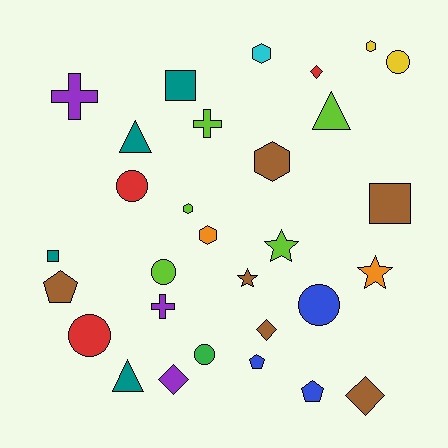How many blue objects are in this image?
There are 3 blue objects.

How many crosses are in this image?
There are 3 crosses.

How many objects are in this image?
There are 30 objects.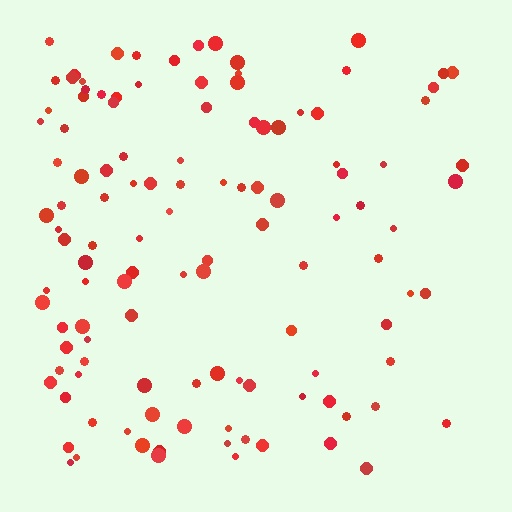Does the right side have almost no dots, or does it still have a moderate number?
Still a moderate number, just noticeably fewer than the left.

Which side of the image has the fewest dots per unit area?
The right.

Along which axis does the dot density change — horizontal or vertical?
Horizontal.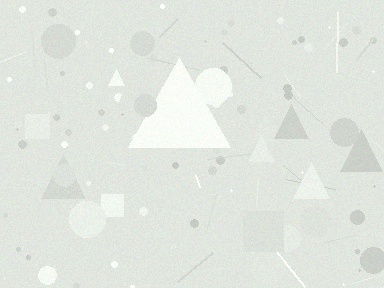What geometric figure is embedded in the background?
A triangle is embedded in the background.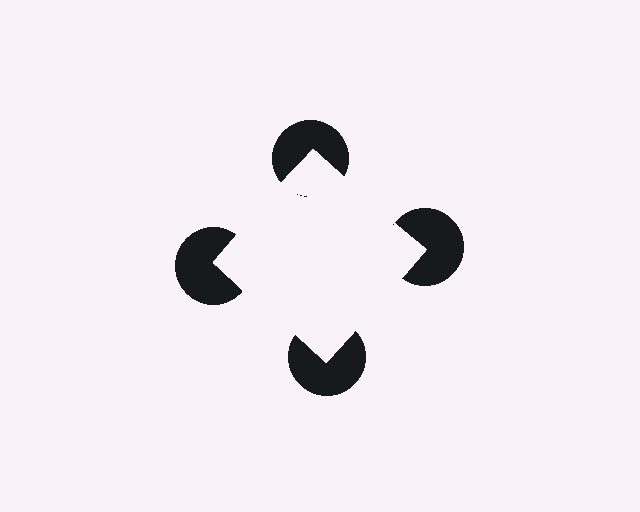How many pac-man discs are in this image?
There are 4 — one at each vertex of the illusory square.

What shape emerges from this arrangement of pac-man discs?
An illusory square — its edges are inferred from the aligned wedge cuts in the pac-man discs, not physically drawn.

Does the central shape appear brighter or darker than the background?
It typically appears slightly brighter than the background, even though no actual brightness change is drawn.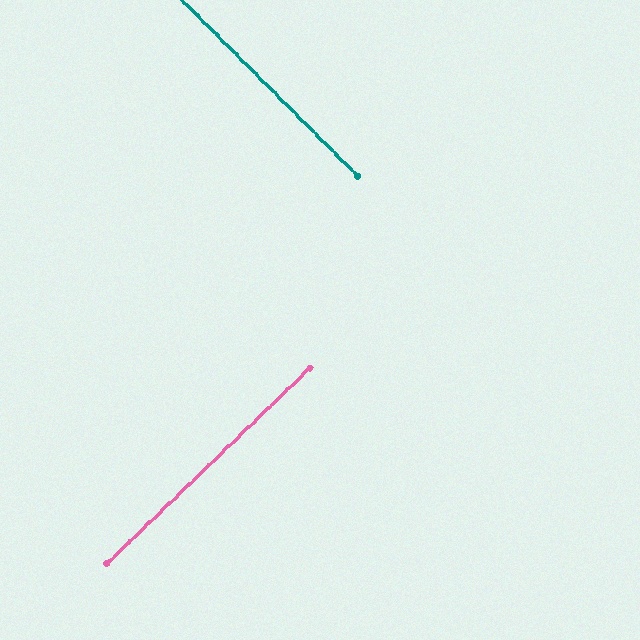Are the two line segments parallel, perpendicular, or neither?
Perpendicular — they meet at approximately 89°.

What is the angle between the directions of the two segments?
Approximately 89 degrees.